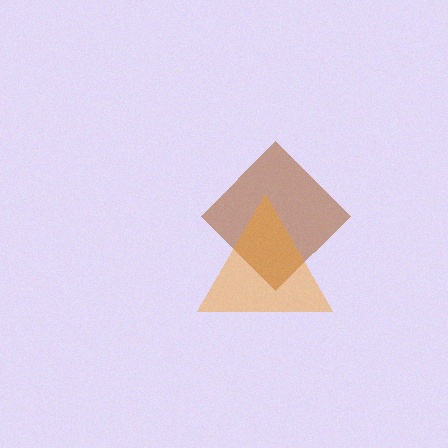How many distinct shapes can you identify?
There are 2 distinct shapes: a brown diamond, an orange triangle.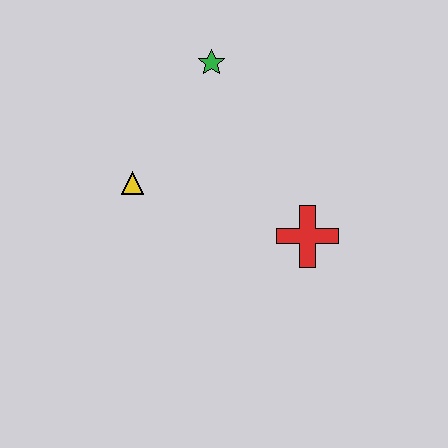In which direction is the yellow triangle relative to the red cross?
The yellow triangle is to the left of the red cross.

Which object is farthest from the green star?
The red cross is farthest from the green star.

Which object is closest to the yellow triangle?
The green star is closest to the yellow triangle.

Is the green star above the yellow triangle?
Yes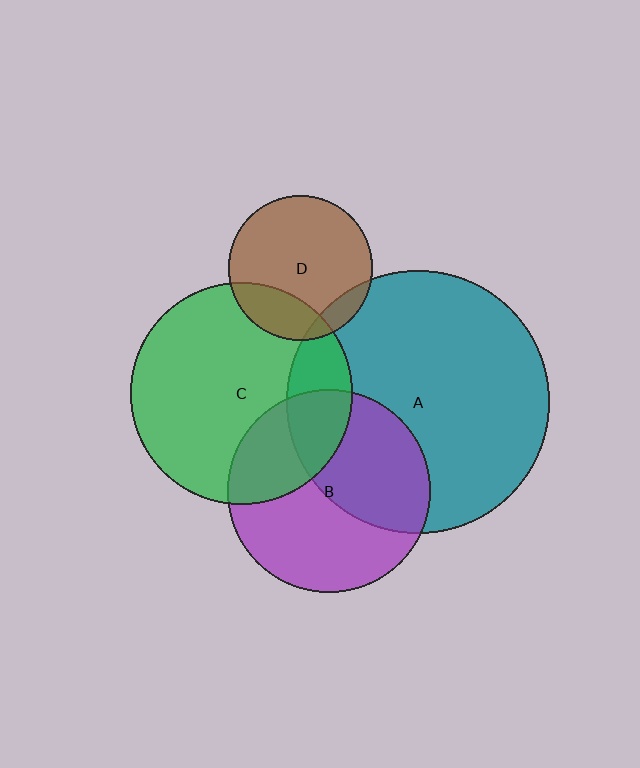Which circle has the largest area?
Circle A (teal).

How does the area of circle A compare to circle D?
Approximately 3.3 times.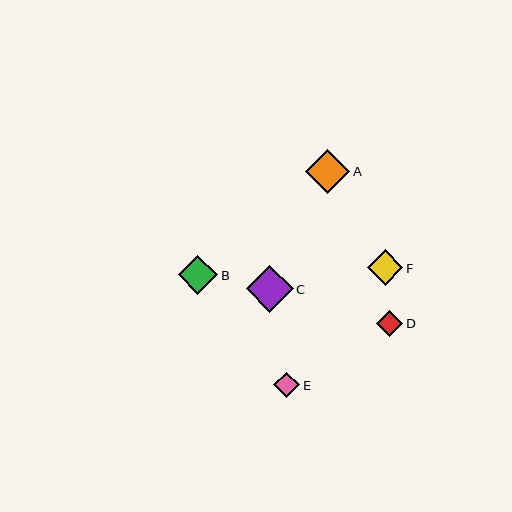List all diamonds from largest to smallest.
From largest to smallest: C, A, B, F, D, E.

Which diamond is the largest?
Diamond C is the largest with a size of approximately 47 pixels.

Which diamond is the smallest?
Diamond E is the smallest with a size of approximately 26 pixels.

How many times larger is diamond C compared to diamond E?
Diamond C is approximately 1.8 times the size of diamond E.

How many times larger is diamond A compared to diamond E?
Diamond A is approximately 1.7 times the size of diamond E.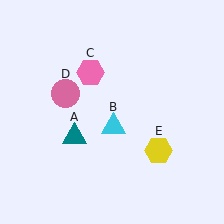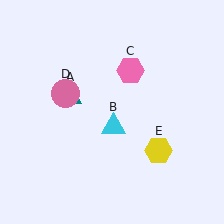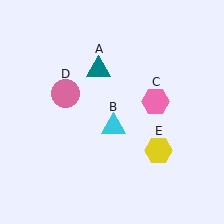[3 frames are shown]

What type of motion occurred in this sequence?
The teal triangle (object A), pink hexagon (object C) rotated clockwise around the center of the scene.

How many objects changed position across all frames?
2 objects changed position: teal triangle (object A), pink hexagon (object C).